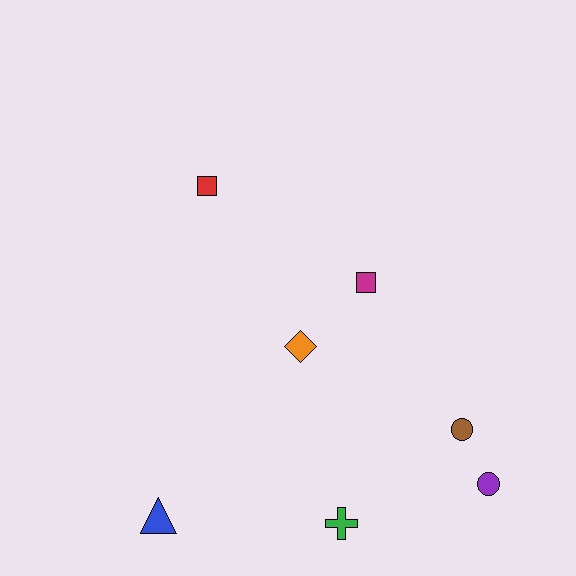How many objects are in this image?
There are 7 objects.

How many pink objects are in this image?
There are no pink objects.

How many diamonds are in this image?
There is 1 diamond.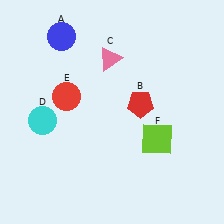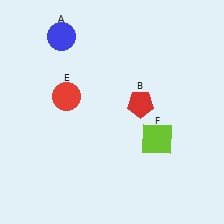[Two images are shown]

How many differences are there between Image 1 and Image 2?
There are 2 differences between the two images.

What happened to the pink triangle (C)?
The pink triangle (C) was removed in Image 2. It was in the top-left area of Image 1.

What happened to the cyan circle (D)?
The cyan circle (D) was removed in Image 2. It was in the bottom-left area of Image 1.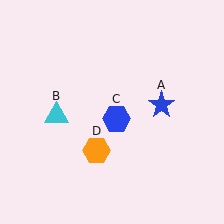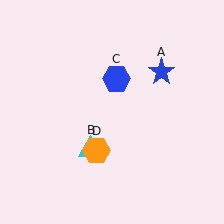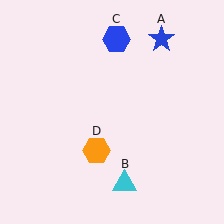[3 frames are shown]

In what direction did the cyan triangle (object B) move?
The cyan triangle (object B) moved down and to the right.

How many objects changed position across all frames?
3 objects changed position: blue star (object A), cyan triangle (object B), blue hexagon (object C).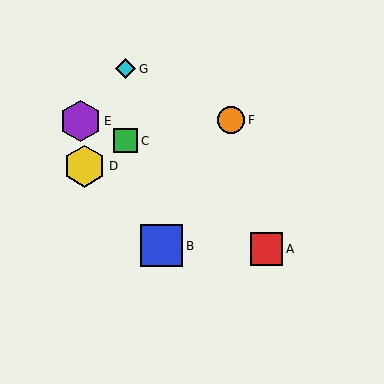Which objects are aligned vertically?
Objects C, G are aligned vertically.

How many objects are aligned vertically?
2 objects (C, G) are aligned vertically.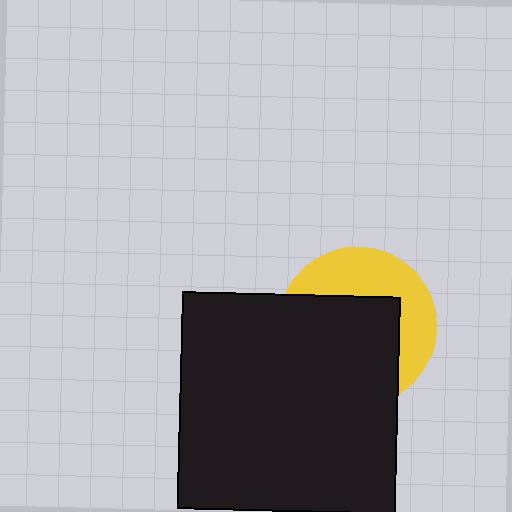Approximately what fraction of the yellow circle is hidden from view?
Roughly 59% of the yellow circle is hidden behind the black square.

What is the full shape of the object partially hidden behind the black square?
The partially hidden object is a yellow circle.